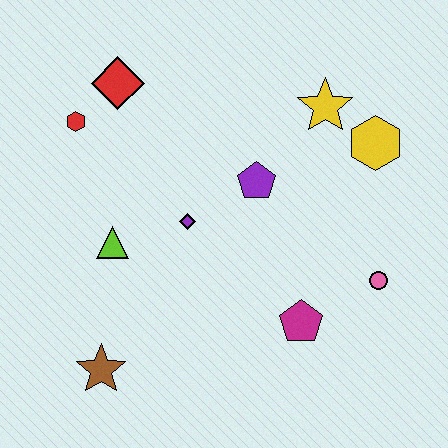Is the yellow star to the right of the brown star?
Yes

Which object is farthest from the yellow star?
The brown star is farthest from the yellow star.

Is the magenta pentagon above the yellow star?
No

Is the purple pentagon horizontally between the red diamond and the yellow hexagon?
Yes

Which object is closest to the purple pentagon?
The purple diamond is closest to the purple pentagon.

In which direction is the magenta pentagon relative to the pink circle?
The magenta pentagon is to the left of the pink circle.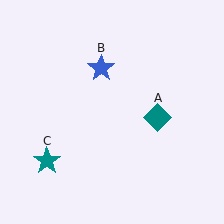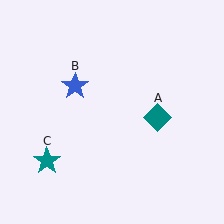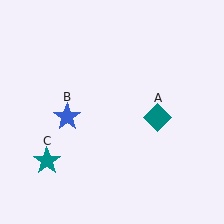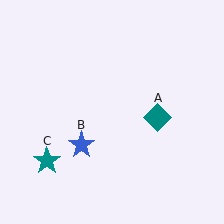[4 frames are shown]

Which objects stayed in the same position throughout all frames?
Teal diamond (object A) and teal star (object C) remained stationary.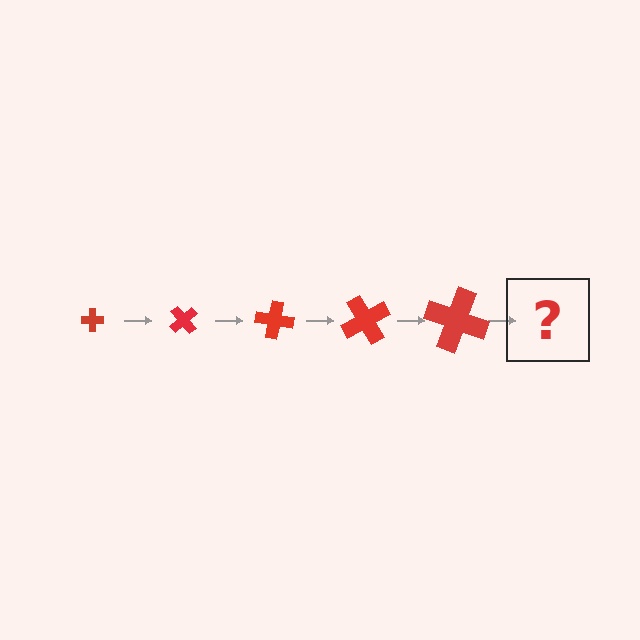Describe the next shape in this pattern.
It should be a cross, larger than the previous one and rotated 250 degrees from the start.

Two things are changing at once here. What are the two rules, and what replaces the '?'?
The two rules are that the cross grows larger each step and it rotates 50 degrees each step. The '?' should be a cross, larger than the previous one and rotated 250 degrees from the start.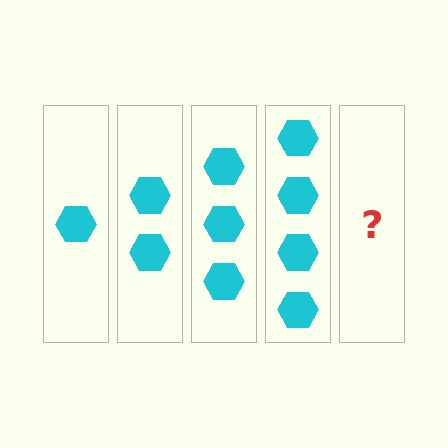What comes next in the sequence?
The next element should be 5 hexagons.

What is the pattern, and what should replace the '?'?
The pattern is that each step adds one more hexagon. The '?' should be 5 hexagons.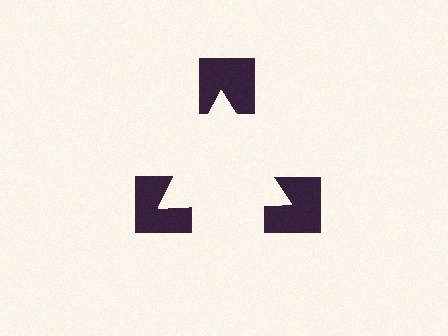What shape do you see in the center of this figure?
An illusory triangle — its edges are inferred from the aligned wedge cuts in the notched squares, not physically drawn.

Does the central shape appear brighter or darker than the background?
It typically appears slightly brighter than the background, even though no actual brightness change is drawn.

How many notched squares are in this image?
There are 3 — one at each vertex of the illusory triangle.